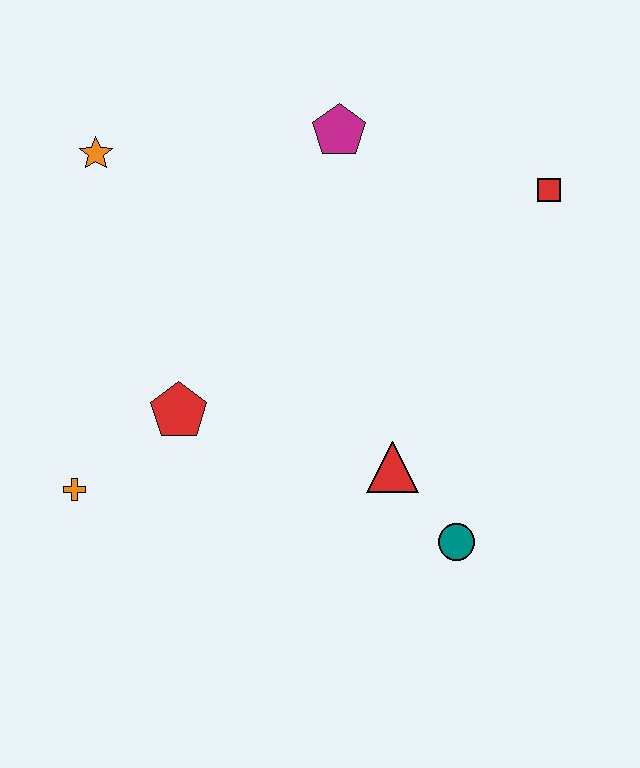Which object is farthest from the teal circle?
The orange star is farthest from the teal circle.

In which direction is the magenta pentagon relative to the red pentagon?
The magenta pentagon is above the red pentagon.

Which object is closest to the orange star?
The magenta pentagon is closest to the orange star.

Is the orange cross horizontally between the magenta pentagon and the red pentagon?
No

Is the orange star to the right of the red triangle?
No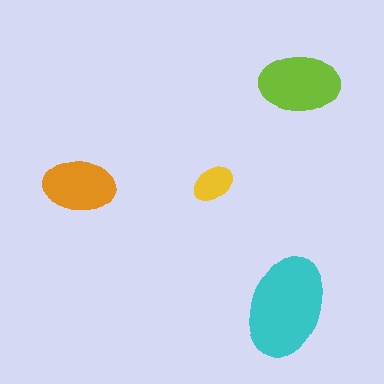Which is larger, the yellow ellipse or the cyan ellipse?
The cyan one.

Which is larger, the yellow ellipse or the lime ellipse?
The lime one.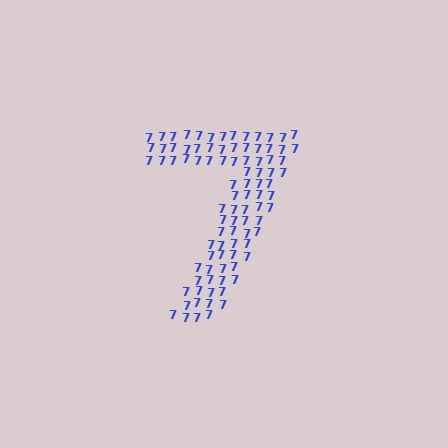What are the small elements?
The small elements are digit 7's.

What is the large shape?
The large shape is the digit 7.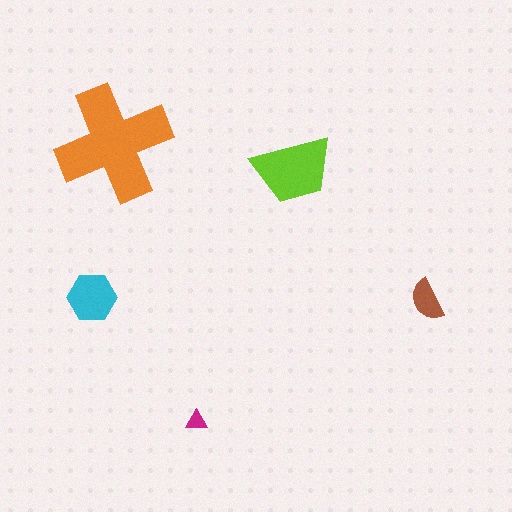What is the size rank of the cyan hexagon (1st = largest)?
3rd.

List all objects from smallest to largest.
The magenta triangle, the brown semicircle, the cyan hexagon, the lime trapezoid, the orange cross.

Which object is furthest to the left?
The cyan hexagon is leftmost.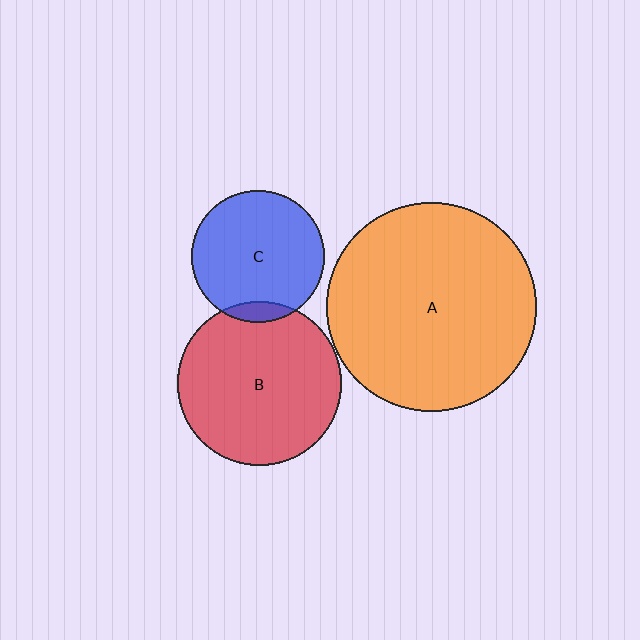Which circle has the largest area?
Circle A (orange).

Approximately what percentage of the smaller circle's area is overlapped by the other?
Approximately 10%.